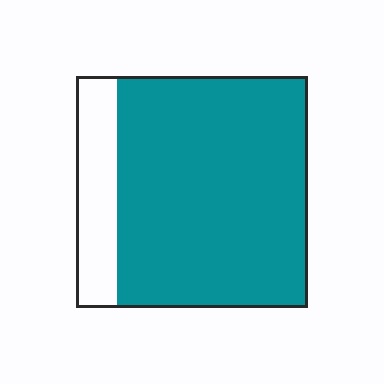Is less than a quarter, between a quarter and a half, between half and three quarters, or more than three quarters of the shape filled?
More than three quarters.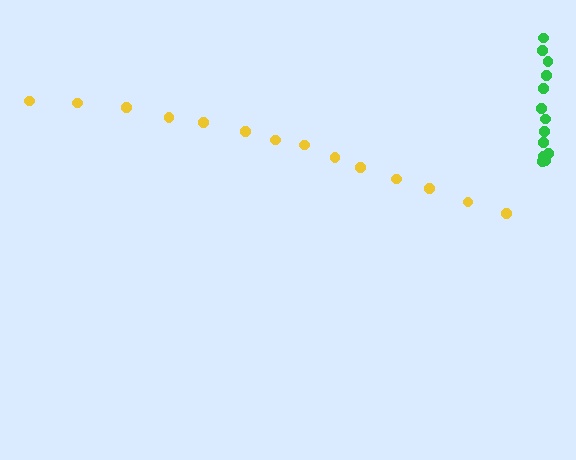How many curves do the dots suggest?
There are 2 distinct paths.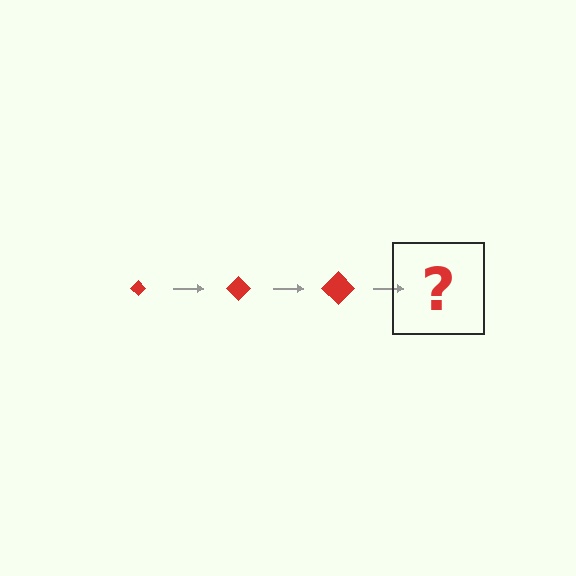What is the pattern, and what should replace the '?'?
The pattern is that the diamond gets progressively larger each step. The '?' should be a red diamond, larger than the previous one.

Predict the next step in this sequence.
The next step is a red diamond, larger than the previous one.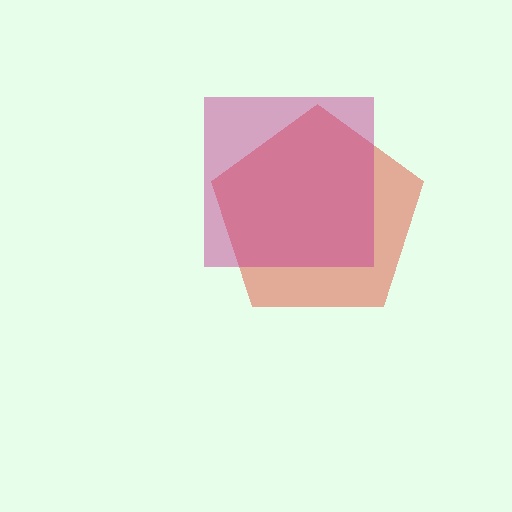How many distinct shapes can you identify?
There are 2 distinct shapes: a red pentagon, a magenta square.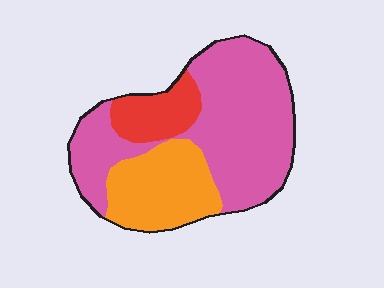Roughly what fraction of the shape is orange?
Orange covers 26% of the shape.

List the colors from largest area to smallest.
From largest to smallest: pink, orange, red.